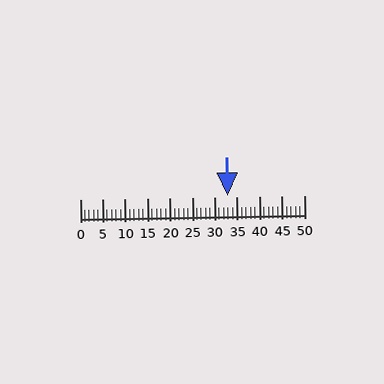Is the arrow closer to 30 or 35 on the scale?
The arrow is closer to 35.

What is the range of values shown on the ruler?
The ruler shows values from 0 to 50.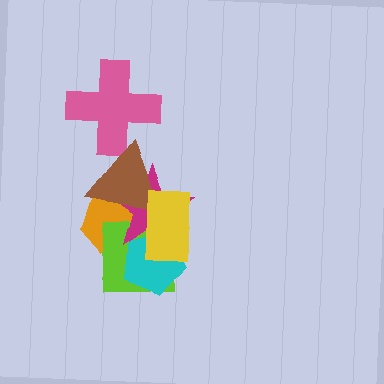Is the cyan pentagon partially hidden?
Yes, it is partially covered by another shape.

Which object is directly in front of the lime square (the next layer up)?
The cyan pentagon is directly in front of the lime square.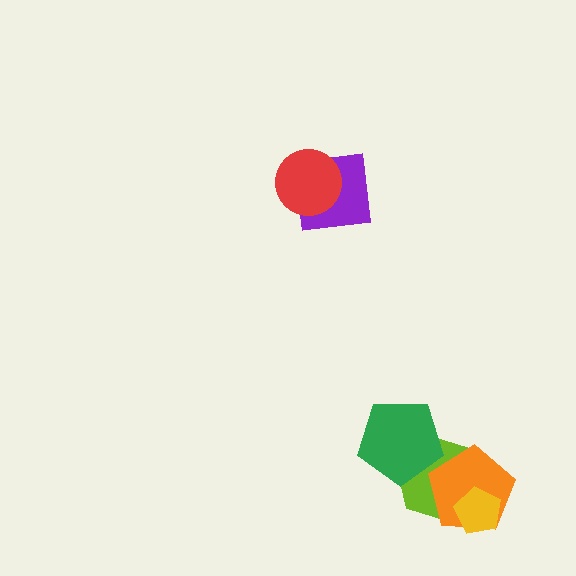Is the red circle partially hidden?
No, no other shape covers it.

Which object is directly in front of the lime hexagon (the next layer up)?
The orange pentagon is directly in front of the lime hexagon.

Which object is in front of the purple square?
The red circle is in front of the purple square.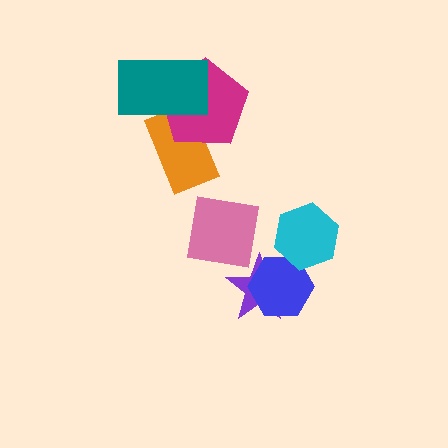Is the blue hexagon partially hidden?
Yes, it is partially covered by another shape.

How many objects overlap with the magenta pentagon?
2 objects overlap with the magenta pentagon.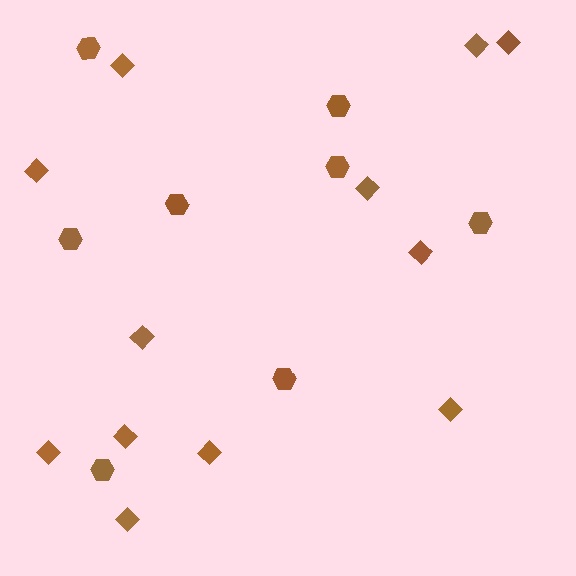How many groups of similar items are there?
There are 2 groups: one group of hexagons (8) and one group of diamonds (12).